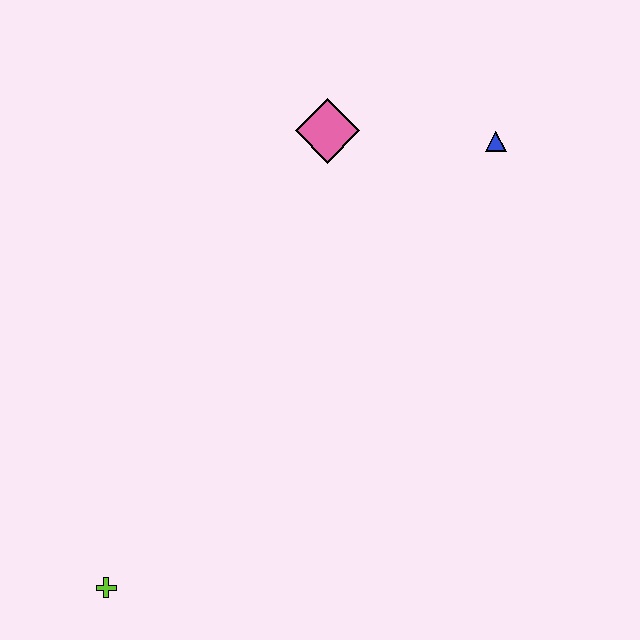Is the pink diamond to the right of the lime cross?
Yes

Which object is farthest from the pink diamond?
The lime cross is farthest from the pink diamond.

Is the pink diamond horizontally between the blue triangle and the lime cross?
Yes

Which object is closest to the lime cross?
The pink diamond is closest to the lime cross.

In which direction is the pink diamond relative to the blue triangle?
The pink diamond is to the left of the blue triangle.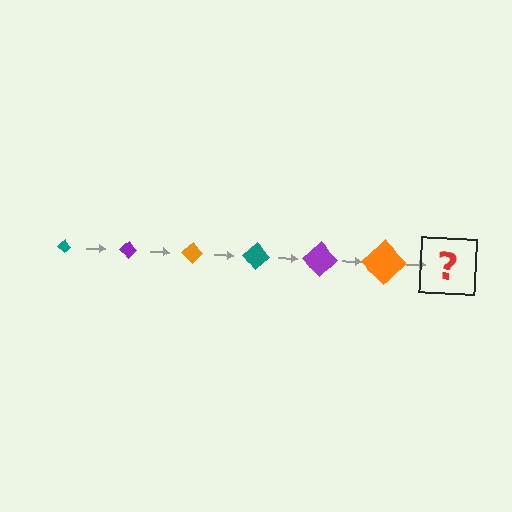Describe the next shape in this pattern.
It should be a teal diamond, larger than the previous one.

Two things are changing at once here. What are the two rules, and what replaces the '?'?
The two rules are that the diamond grows larger each step and the color cycles through teal, purple, and orange. The '?' should be a teal diamond, larger than the previous one.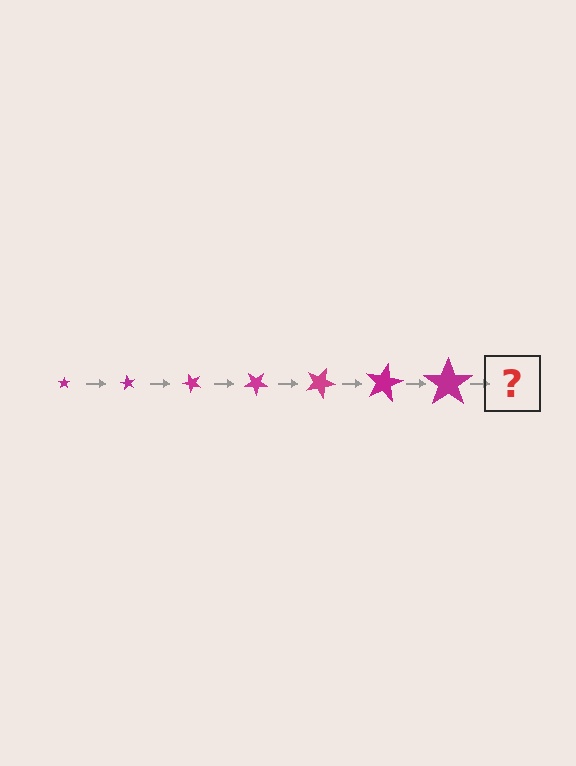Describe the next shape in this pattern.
It should be a star, larger than the previous one and rotated 420 degrees from the start.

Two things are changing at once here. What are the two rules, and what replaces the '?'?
The two rules are that the star grows larger each step and it rotates 60 degrees each step. The '?' should be a star, larger than the previous one and rotated 420 degrees from the start.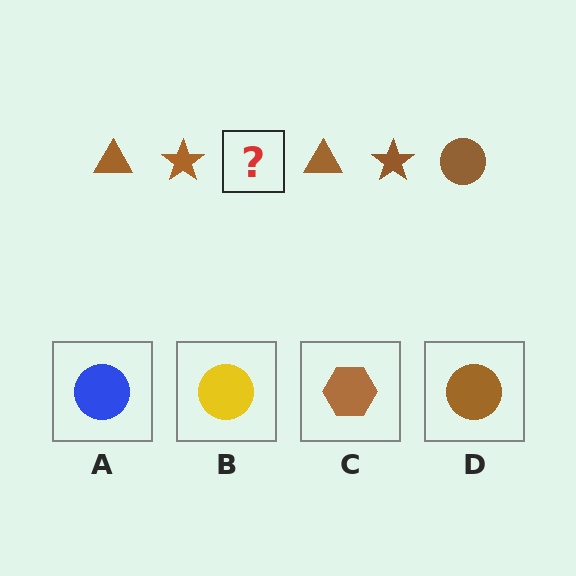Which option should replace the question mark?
Option D.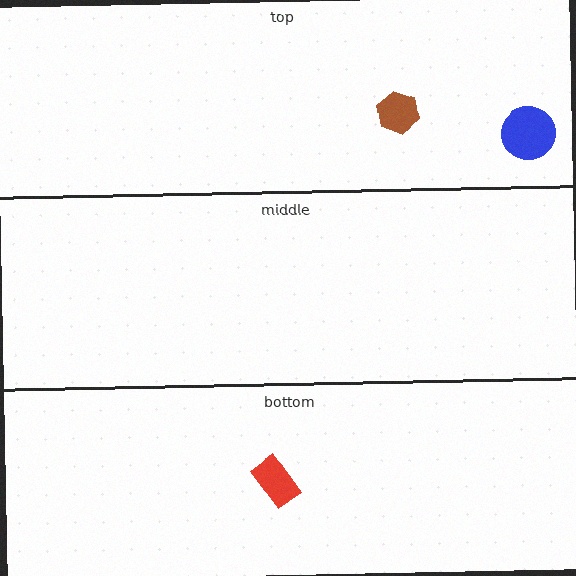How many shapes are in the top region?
2.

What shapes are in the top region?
The blue circle, the brown hexagon.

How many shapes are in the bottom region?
1.